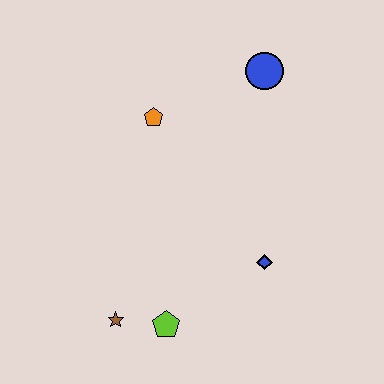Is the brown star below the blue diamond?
Yes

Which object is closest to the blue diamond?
The lime pentagon is closest to the blue diamond.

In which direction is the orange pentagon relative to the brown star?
The orange pentagon is above the brown star.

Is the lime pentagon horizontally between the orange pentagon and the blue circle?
Yes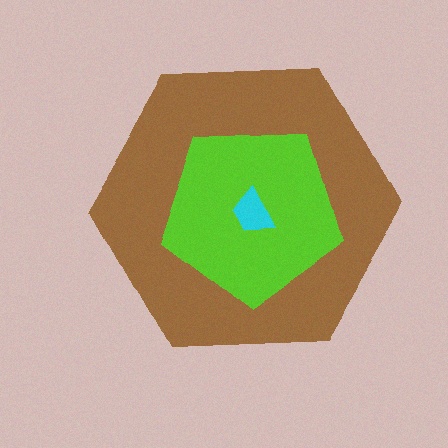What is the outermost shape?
The brown hexagon.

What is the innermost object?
The cyan trapezoid.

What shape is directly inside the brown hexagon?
The lime pentagon.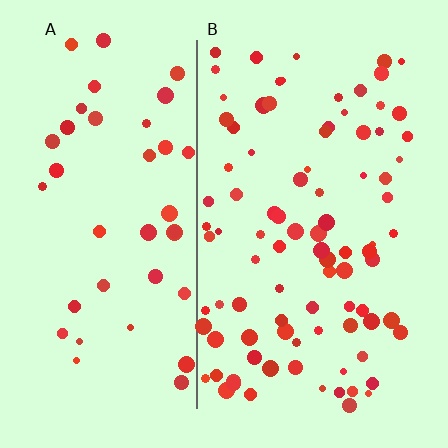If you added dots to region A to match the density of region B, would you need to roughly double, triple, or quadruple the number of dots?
Approximately double.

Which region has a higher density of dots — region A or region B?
B (the right).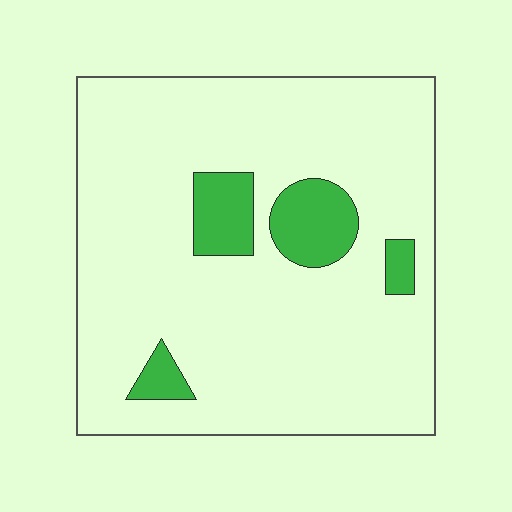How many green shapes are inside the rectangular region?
4.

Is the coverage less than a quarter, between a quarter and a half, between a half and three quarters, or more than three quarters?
Less than a quarter.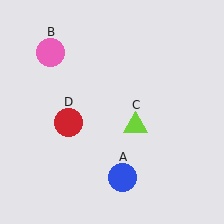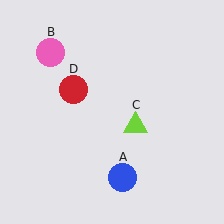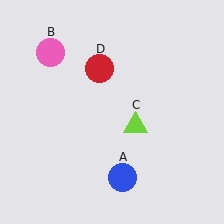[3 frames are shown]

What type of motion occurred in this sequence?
The red circle (object D) rotated clockwise around the center of the scene.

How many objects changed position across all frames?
1 object changed position: red circle (object D).